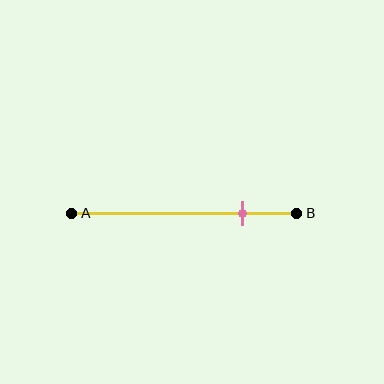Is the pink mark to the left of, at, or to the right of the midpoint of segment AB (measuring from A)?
The pink mark is to the right of the midpoint of segment AB.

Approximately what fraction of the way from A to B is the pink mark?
The pink mark is approximately 75% of the way from A to B.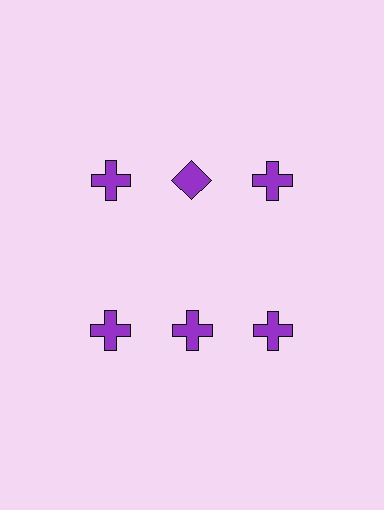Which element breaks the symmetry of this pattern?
The purple diamond in the top row, second from left column breaks the symmetry. All other shapes are purple crosses.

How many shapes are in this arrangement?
There are 6 shapes arranged in a grid pattern.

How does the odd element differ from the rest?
It has a different shape: diamond instead of cross.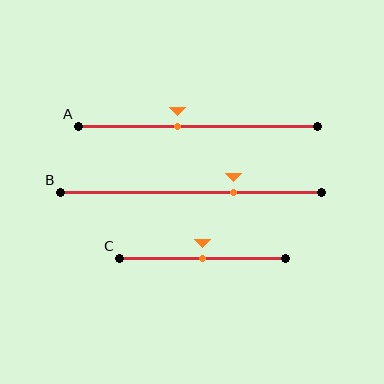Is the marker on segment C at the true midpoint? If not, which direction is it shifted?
Yes, the marker on segment C is at the true midpoint.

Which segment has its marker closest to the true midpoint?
Segment C has its marker closest to the true midpoint.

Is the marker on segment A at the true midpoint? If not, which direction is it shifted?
No, the marker on segment A is shifted to the left by about 9% of the segment length.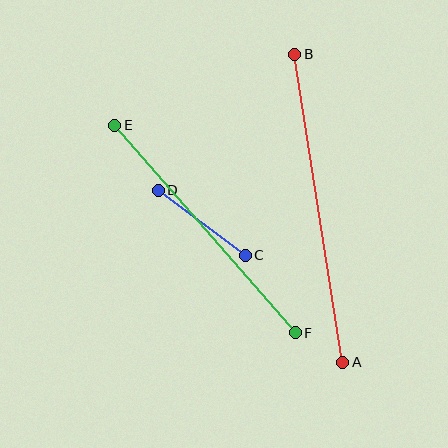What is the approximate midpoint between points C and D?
The midpoint is at approximately (202, 223) pixels.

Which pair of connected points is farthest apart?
Points A and B are farthest apart.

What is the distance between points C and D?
The distance is approximately 108 pixels.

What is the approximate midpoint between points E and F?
The midpoint is at approximately (205, 229) pixels.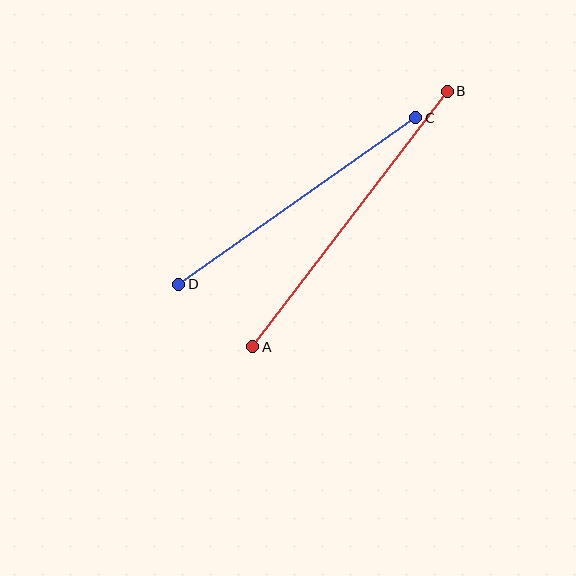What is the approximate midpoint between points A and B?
The midpoint is at approximately (350, 219) pixels.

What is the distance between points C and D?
The distance is approximately 290 pixels.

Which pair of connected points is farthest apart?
Points A and B are farthest apart.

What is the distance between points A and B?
The distance is approximately 321 pixels.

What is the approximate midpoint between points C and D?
The midpoint is at approximately (297, 201) pixels.